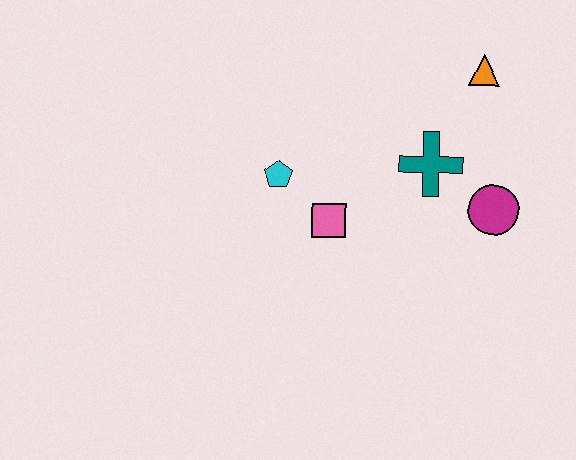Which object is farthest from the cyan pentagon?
The orange triangle is farthest from the cyan pentagon.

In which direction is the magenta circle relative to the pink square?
The magenta circle is to the right of the pink square.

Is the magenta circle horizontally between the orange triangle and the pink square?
No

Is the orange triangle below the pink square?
No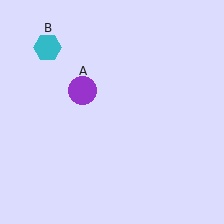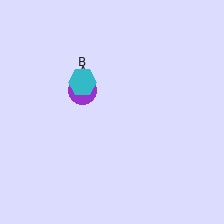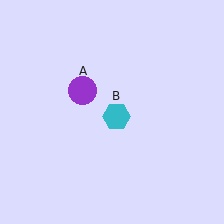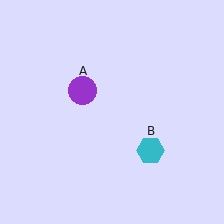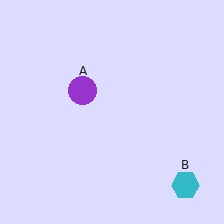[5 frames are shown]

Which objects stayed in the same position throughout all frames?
Purple circle (object A) remained stationary.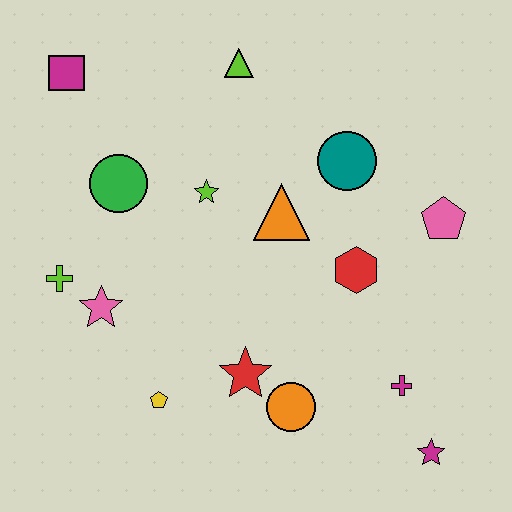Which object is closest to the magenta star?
The magenta cross is closest to the magenta star.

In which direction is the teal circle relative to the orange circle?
The teal circle is above the orange circle.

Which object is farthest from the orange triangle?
The magenta star is farthest from the orange triangle.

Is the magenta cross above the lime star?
No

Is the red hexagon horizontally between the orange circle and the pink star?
No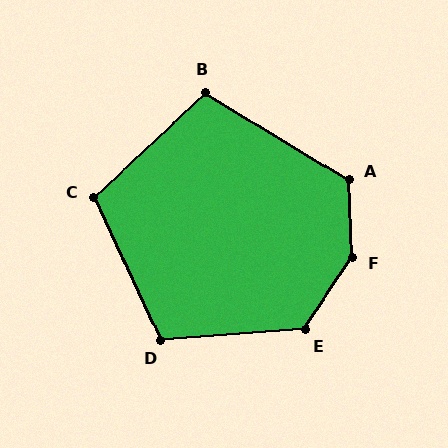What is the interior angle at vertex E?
Approximately 128 degrees (obtuse).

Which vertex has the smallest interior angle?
B, at approximately 106 degrees.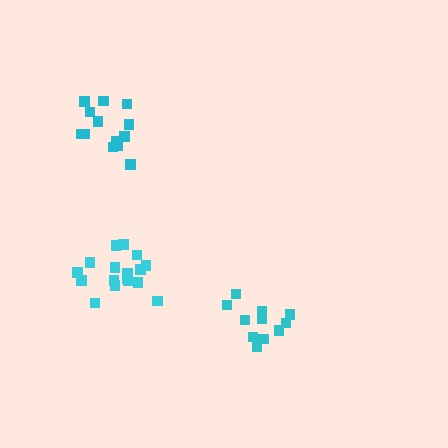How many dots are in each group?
Group 1: 14 dots, Group 2: 11 dots, Group 3: 17 dots (42 total).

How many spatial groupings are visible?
There are 3 spatial groupings.